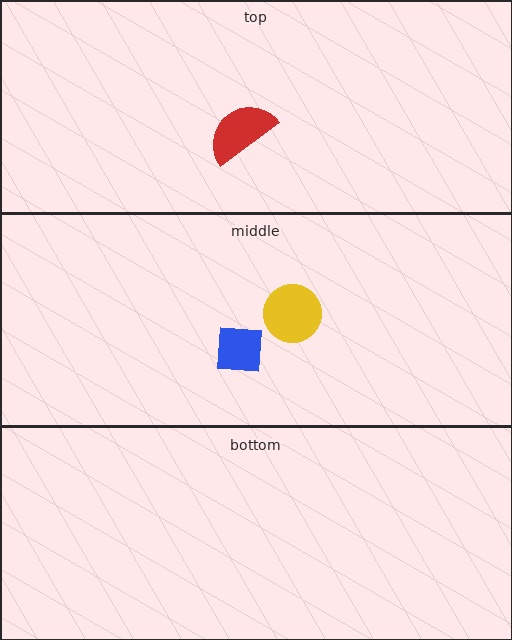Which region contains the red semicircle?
The top region.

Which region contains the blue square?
The middle region.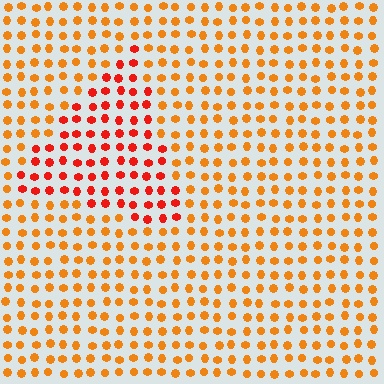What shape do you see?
I see a triangle.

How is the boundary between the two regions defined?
The boundary is defined purely by a slight shift in hue (about 30 degrees). Spacing, size, and orientation are identical on both sides.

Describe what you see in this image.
The image is filled with small orange elements in a uniform arrangement. A triangle-shaped region is visible where the elements are tinted to a slightly different hue, forming a subtle color boundary.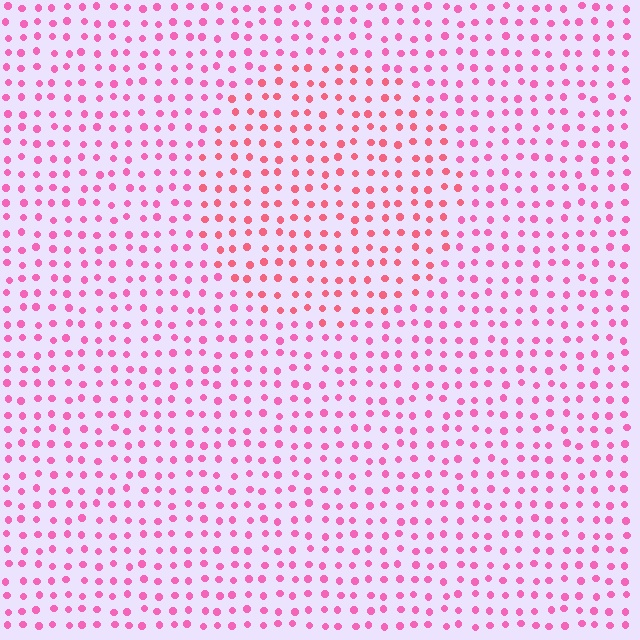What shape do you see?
I see a circle.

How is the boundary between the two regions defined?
The boundary is defined purely by a slight shift in hue (about 24 degrees). Spacing, size, and orientation are identical on both sides.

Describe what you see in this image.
The image is filled with small pink elements in a uniform arrangement. A circle-shaped region is visible where the elements are tinted to a slightly different hue, forming a subtle color boundary.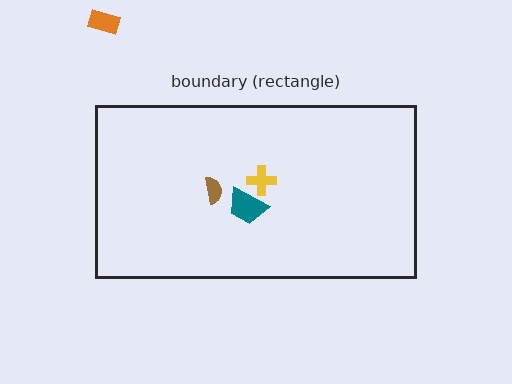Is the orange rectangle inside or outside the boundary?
Outside.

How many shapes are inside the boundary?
3 inside, 1 outside.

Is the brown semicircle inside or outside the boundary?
Inside.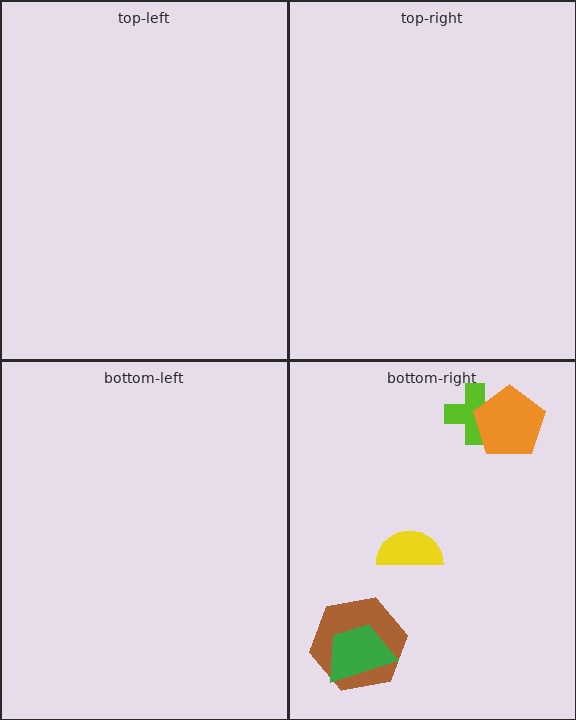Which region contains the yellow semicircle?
The bottom-right region.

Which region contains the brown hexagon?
The bottom-right region.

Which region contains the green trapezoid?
The bottom-right region.